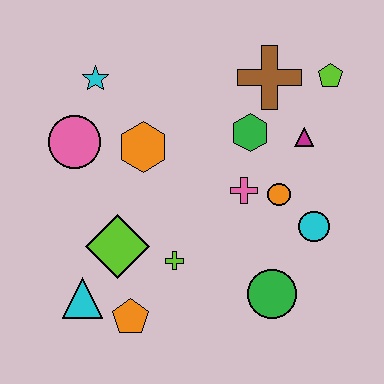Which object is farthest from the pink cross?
The cyan triangle is farthest from the pink cross.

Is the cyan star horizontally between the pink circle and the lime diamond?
Yes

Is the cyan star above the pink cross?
Yes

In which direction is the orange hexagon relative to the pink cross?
The orange hexagon is to the left of the pink cross.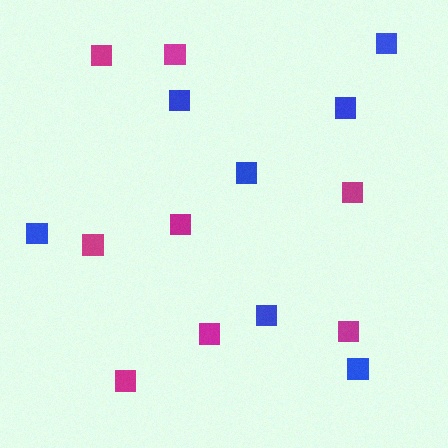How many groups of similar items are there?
There are 2 groups: one group of blue squares (7) and one group of magenta squares (8).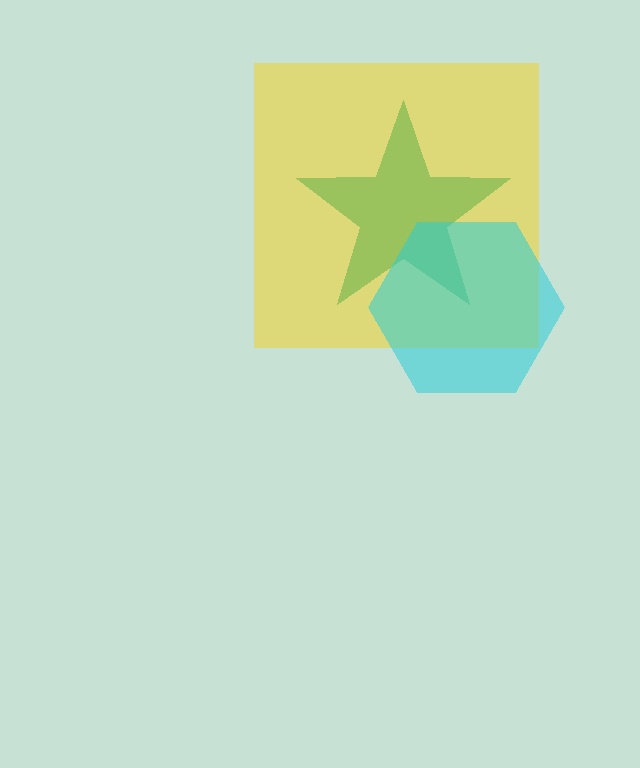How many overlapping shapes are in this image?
There are 3 overlapping shapes in the image.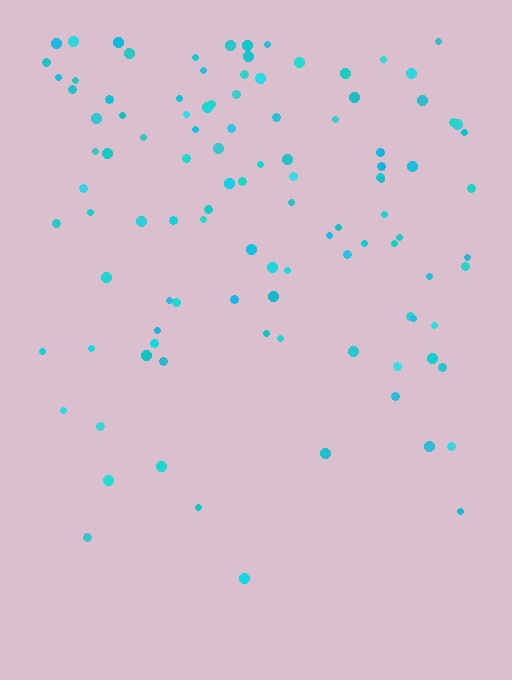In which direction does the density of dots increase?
From bottom to top, with the top side densest.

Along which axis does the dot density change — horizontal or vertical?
Vertical.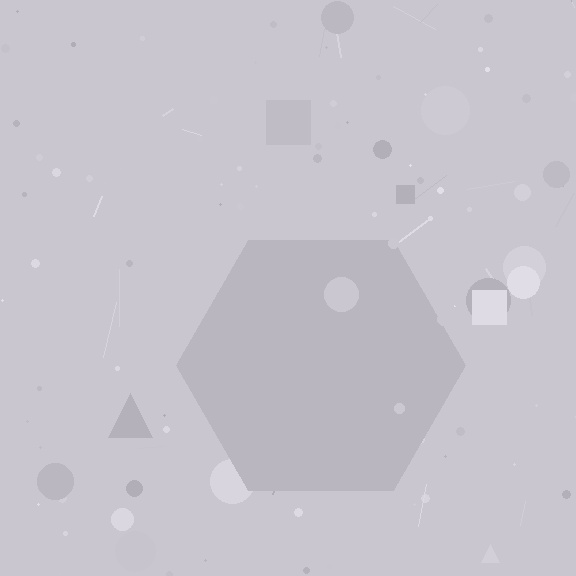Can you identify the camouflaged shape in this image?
The camouflaged shape is a hexagon.